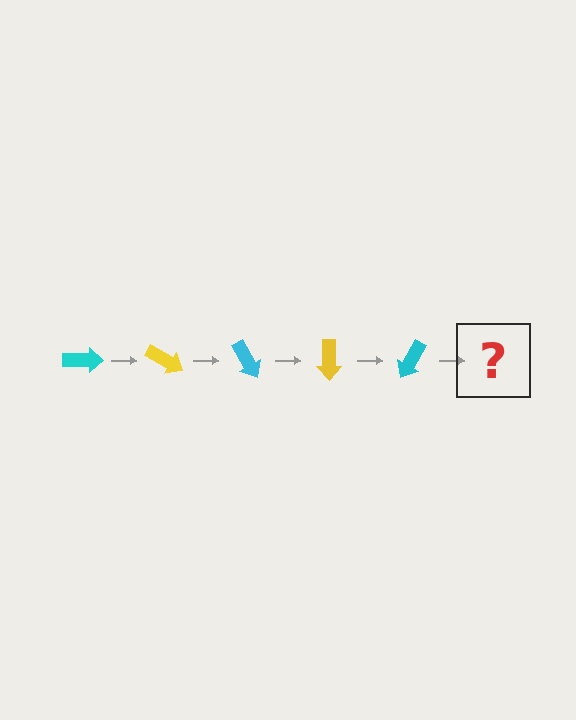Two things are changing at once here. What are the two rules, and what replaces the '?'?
The two rules are that it rotates 30 degrees each step and the color cycles through cyan and yellow. The '?' should be a yellow arrow, rotated 150 degrees from the start.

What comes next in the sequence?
The next element should be a yellow arrow, rotated 150 degrees from the start.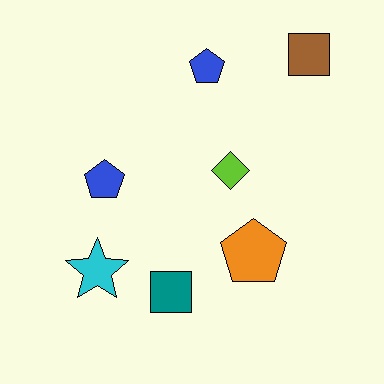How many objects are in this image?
There are 7 objects.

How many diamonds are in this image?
There is 1 diamond.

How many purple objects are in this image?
There are no purple objects.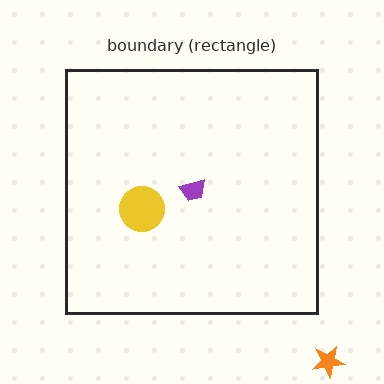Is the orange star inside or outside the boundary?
Outside.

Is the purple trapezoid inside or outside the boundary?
Inside.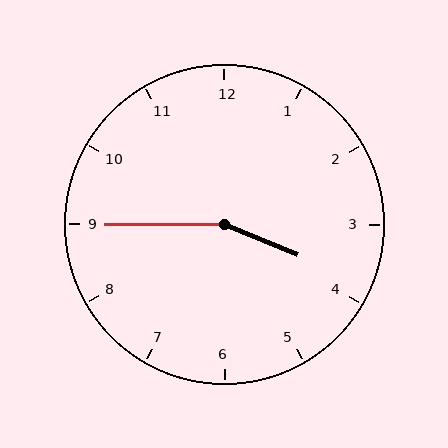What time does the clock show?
3:45.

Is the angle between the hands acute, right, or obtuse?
It is obtuse.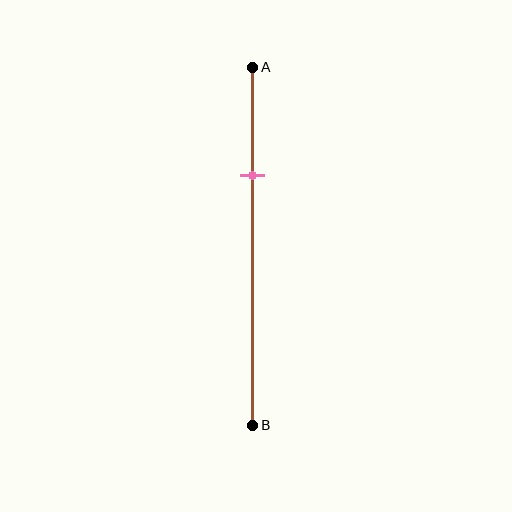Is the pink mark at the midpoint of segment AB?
No, the mark is at about 30% from A, not at the 50% midpoint.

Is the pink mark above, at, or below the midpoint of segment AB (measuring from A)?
The pink mark is above the midpoint of segment AB.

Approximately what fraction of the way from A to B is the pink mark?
The pink mark is approximately 30% of the way from A to B.